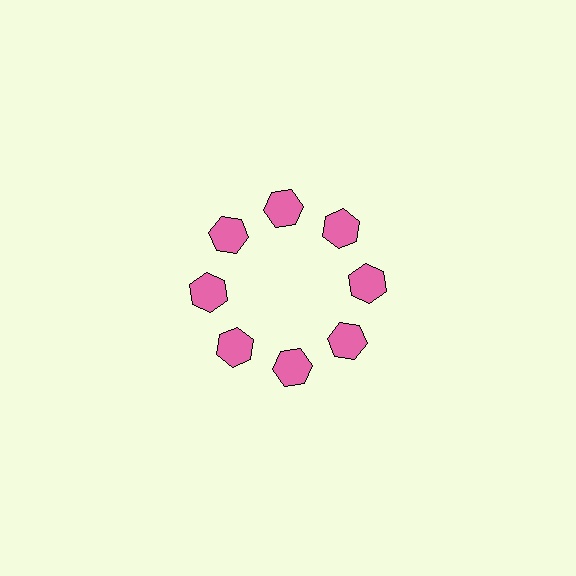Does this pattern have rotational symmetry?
Yes, this pattern has 8-fold rotational symmetry. It looks the same after rotating 45 degrees around the center.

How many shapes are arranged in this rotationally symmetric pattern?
There are 8 shapes, arranged in 8 groups of 1.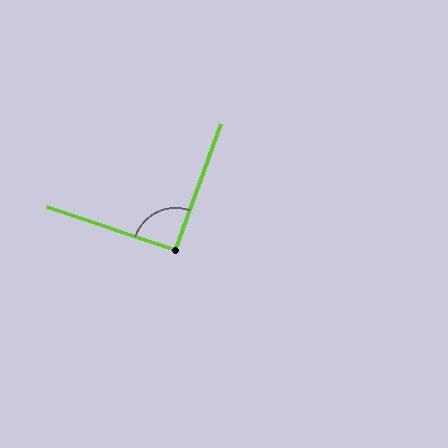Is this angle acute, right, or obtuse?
It is approximately a right angle.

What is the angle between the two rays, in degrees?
Approximately 91 degrees.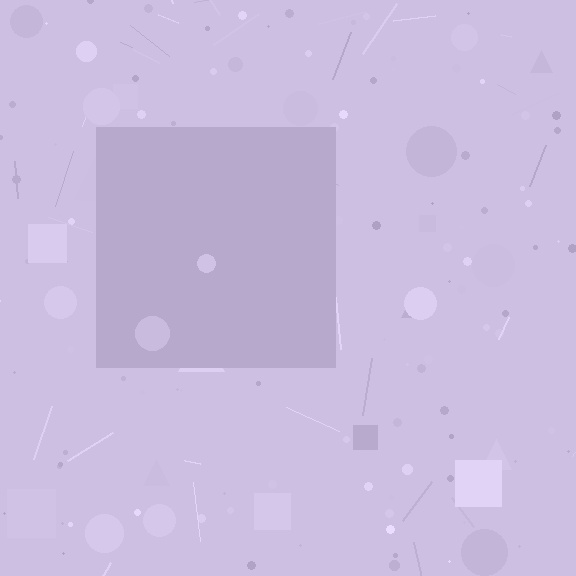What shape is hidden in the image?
A square is hidden in the image.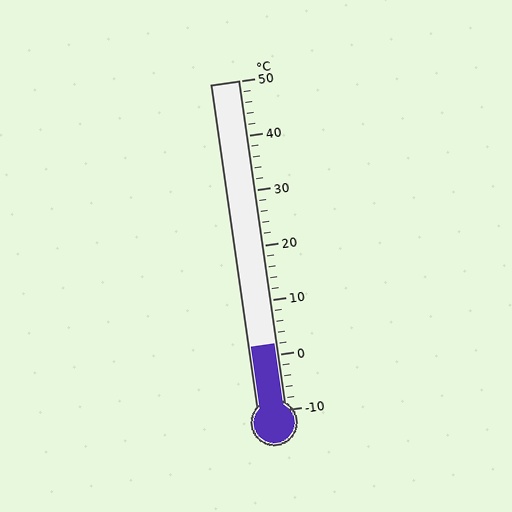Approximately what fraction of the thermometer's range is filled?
The thermometer is filled to approximately 20% of its range.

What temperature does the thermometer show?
The thermometer shows approximately 2°C.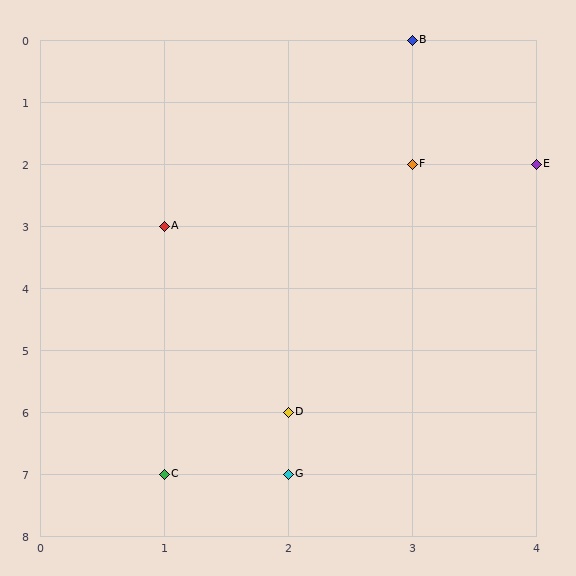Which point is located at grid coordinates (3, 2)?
Point F is at (3, 2).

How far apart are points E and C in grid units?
Points E and C are 3 columns and 5 rows apart (about 5.8 grid units diagonally).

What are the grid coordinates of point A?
Point A is at grid coordinates (1, 3).